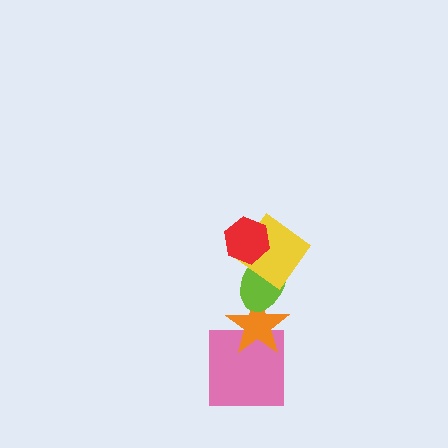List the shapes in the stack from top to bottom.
From top to bottom: the red hexagon, the yellow diamond, the lime ellipse, the orange star, the pink square.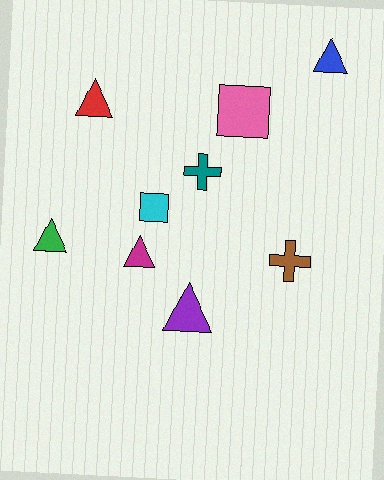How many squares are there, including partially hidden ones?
There are 2 squares.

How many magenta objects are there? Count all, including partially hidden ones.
There is 1 magenta object.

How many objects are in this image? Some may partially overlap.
There are 9 objects.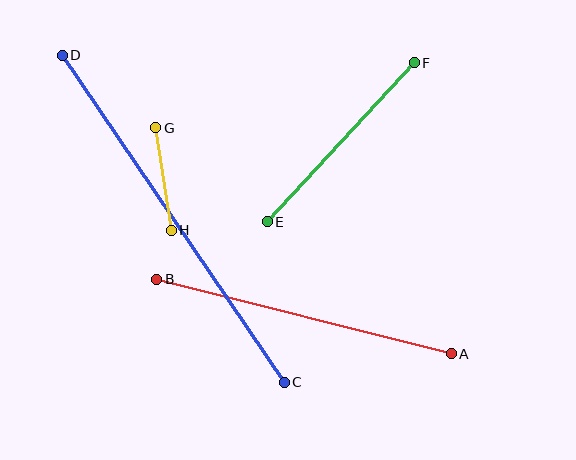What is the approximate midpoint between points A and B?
The midpoint is at approximately (304, 316) pixels.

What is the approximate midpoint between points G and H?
The midpoint is at approximately (164, 179) pixels.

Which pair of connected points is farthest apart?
Points C and D are farthest apart.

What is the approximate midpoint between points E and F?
The midpoint is at approximately (341, 142) pixels.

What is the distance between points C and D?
The distance is approximately 395 pixels.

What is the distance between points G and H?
The distance is approximately 104 pixels.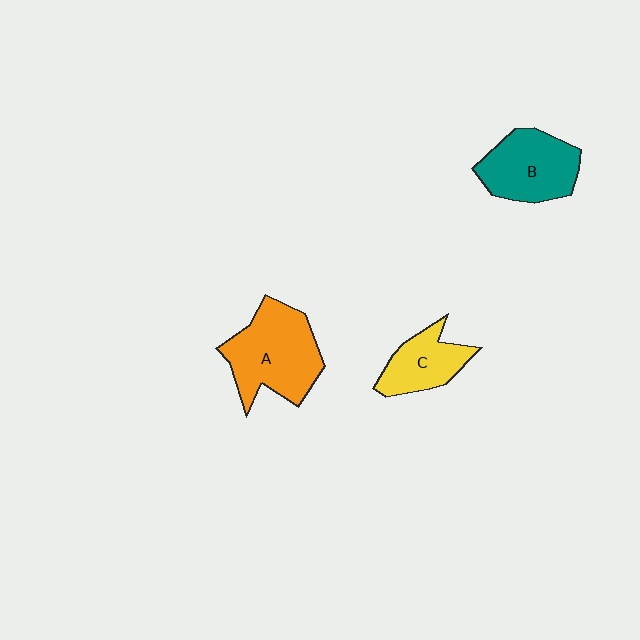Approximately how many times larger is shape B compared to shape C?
Approximately 1.4 times.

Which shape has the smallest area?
Shape C (yellow).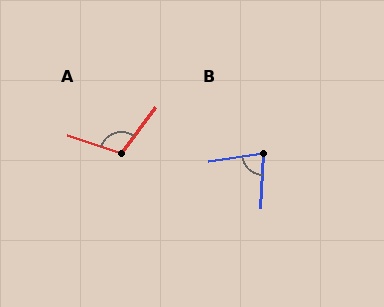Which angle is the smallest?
B, at approximately 79 degrees.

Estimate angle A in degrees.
Approximately 108 degrees.